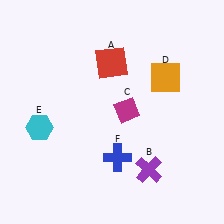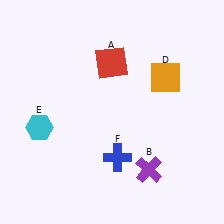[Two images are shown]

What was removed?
The magenta diamond (C) was removed in Image 2.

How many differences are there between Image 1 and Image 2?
There is 1 difference between the two images.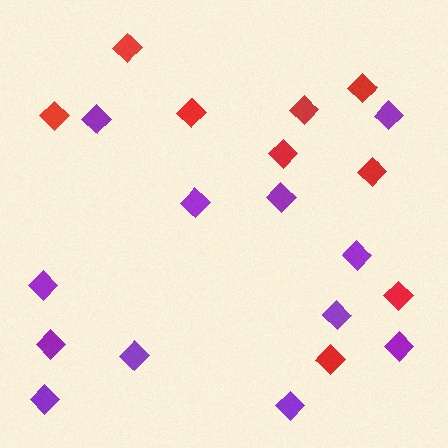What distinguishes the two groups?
There are 2 groups: one group of red diamonds (9) and one group of purple diamonds (12).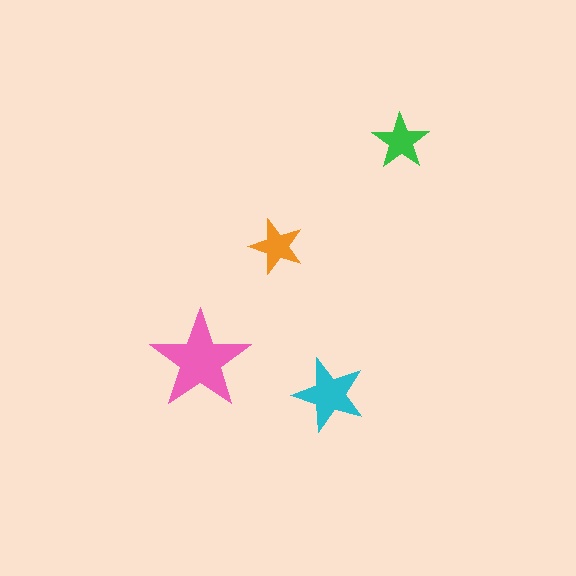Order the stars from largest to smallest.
the pink one, the cyan one, the green one, the orange one.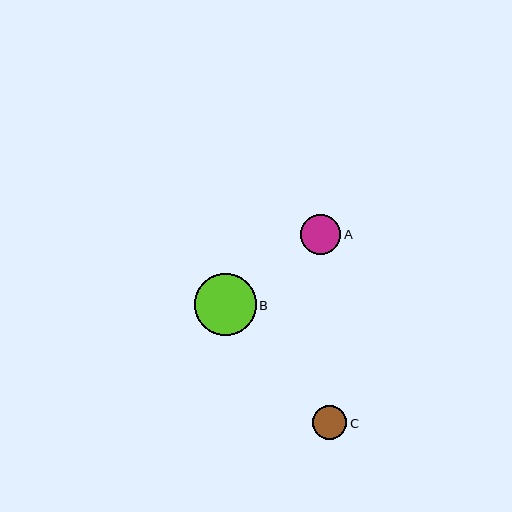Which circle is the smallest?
Circle C is the smallest with a size of approximately 34 pixels.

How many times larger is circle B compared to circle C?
Circle B is approximately 1.8 times the size of circle C.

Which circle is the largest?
Circle B is the largest with a size of approximately 62 pixels.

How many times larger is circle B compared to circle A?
Circle B is approximately 1.6 times the size of circle A.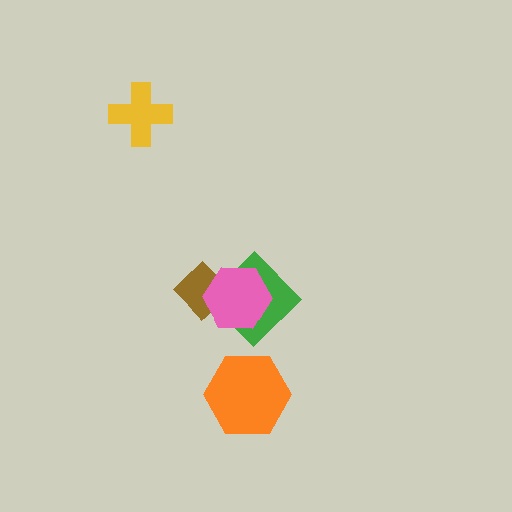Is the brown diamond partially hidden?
Yes, it is partially covered by another shape.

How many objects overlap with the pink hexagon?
2 objects overlap with the pink hexagon.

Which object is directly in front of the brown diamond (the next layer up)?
The green diamond is directly in front of the brown diamond.